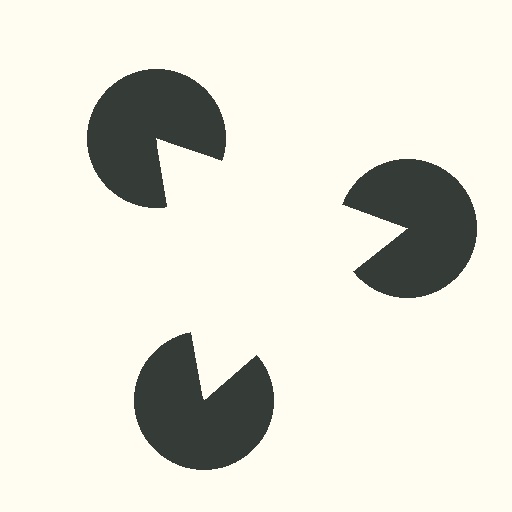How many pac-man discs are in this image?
There are 3 — one at each vertex of the illusory triangle.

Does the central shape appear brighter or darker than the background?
It typically appears slightly brighter than the background, even though no actual brightness change is drawn.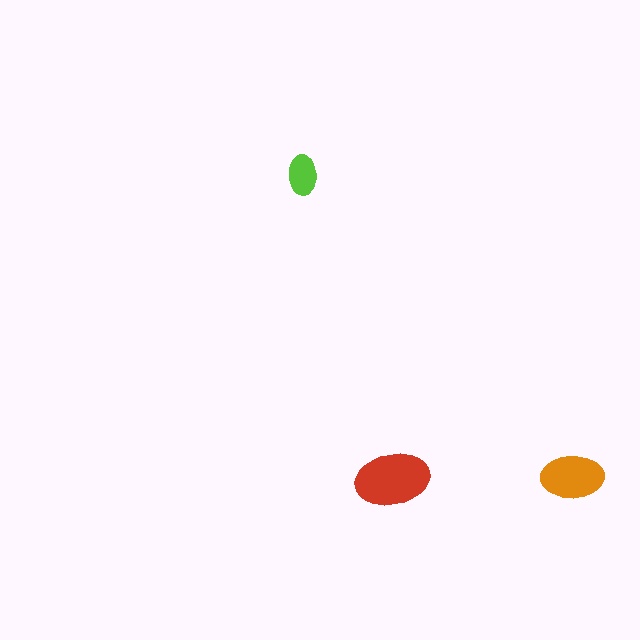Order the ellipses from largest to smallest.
the red one, the orange one, the lime one.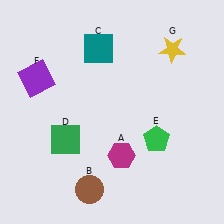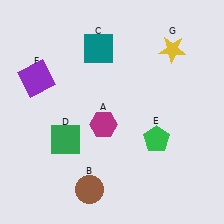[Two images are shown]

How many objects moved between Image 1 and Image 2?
1 object moved between the two images.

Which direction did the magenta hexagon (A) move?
The magenta hexagon (A) moved up.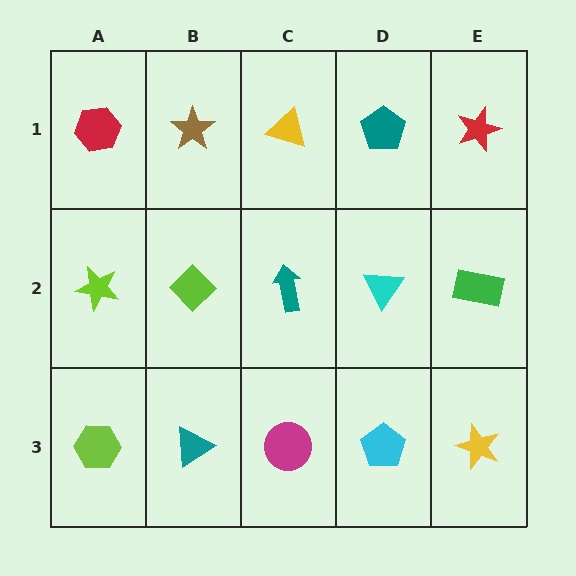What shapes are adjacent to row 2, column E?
A red star (row 1, column E), a yellow star (row 3, column E), a cyan triangle (row 2, column D).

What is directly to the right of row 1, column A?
A brown star.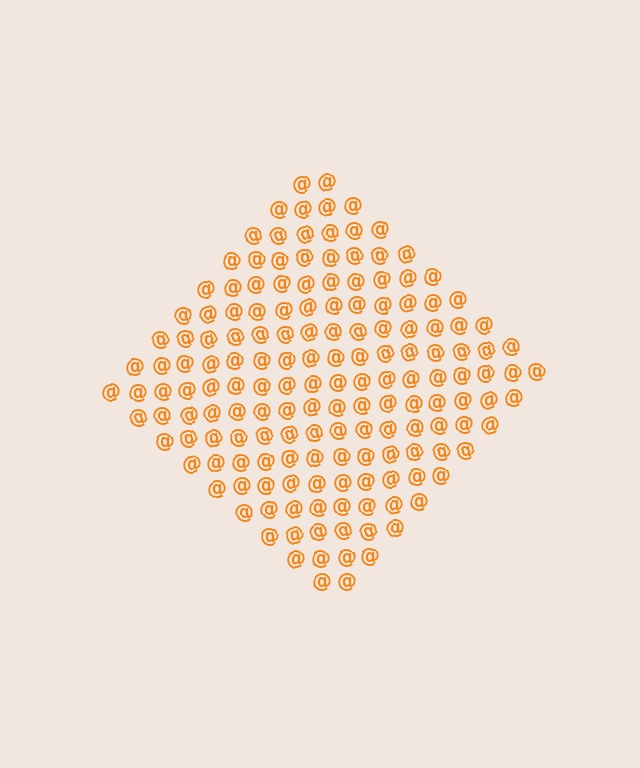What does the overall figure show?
The overall figure shows a diamond.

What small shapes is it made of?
It is made of small at signs.